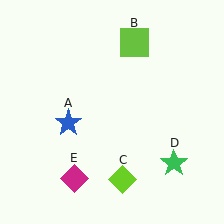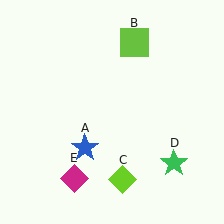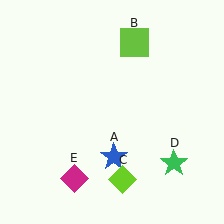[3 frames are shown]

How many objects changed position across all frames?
1 object changed position: blue star (object A).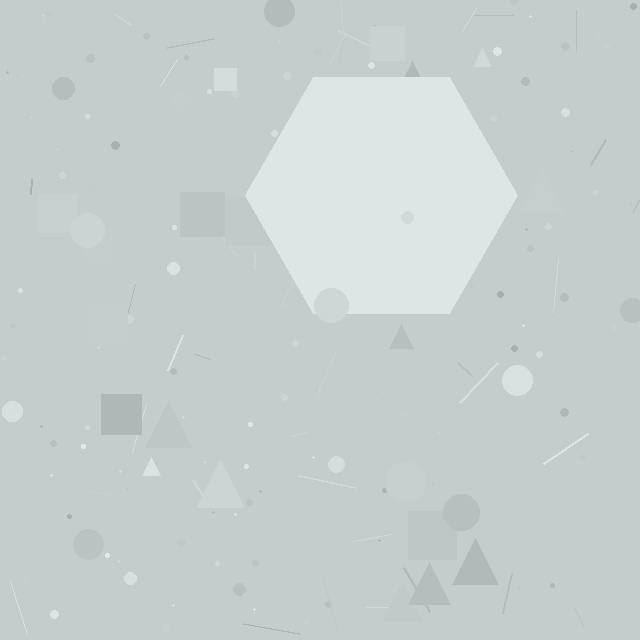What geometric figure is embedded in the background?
A hexagon is embedded in the background.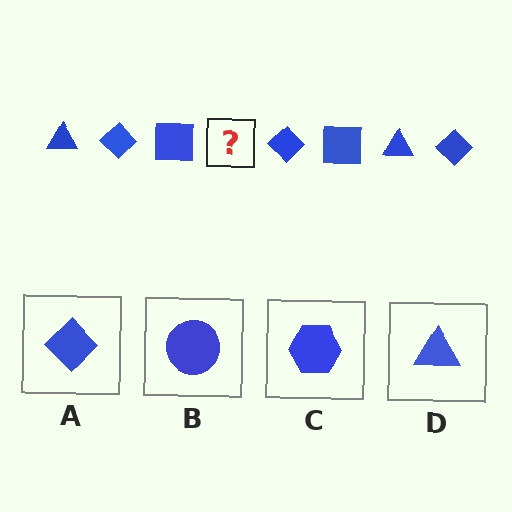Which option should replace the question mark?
Option D.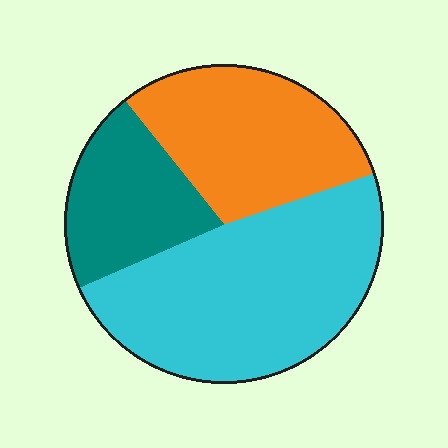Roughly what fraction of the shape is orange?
Orange takes up about one third (1/3) of the shape.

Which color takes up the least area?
Teal, at roughly 20%.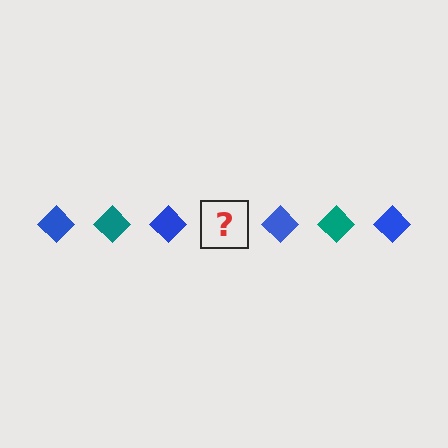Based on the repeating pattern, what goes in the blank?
The blank should be a teal diamond.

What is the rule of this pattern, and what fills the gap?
The rule is that the pattern cycles through blue, teal diamonds. The gap should be filled with a teal diamond.